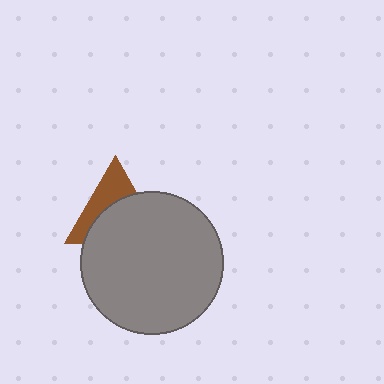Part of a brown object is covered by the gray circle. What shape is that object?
It is a triangle.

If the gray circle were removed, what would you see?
You would see the complete brown triangle.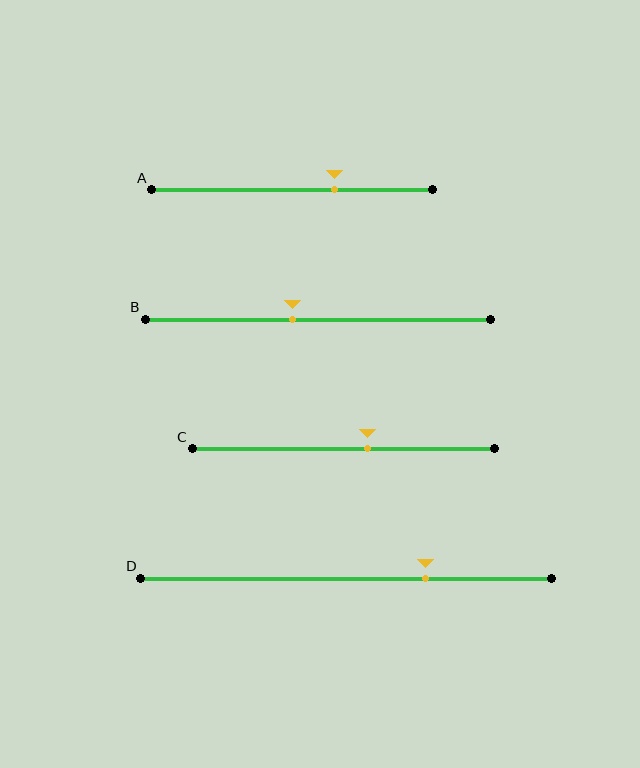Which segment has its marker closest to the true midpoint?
Segment B has its marker closest to the true midpoint.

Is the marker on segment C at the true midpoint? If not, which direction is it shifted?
No, the marker on segment C is shifted to the right by about 8% of the segment length.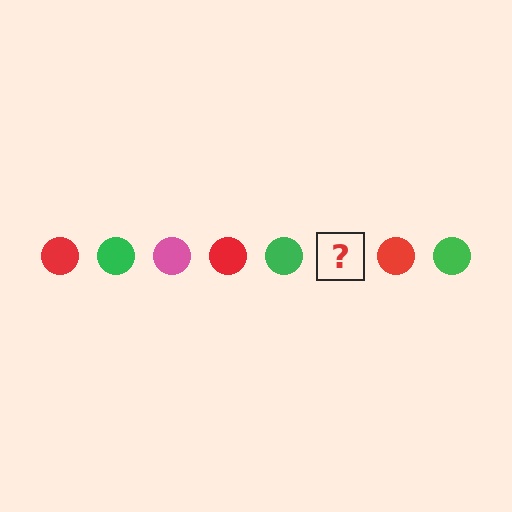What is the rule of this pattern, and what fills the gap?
The rule is that the pattern cycles through red, green, pink circles. The gap should be filled with a pink circle.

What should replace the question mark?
The question mark should be replaced with a pink circle.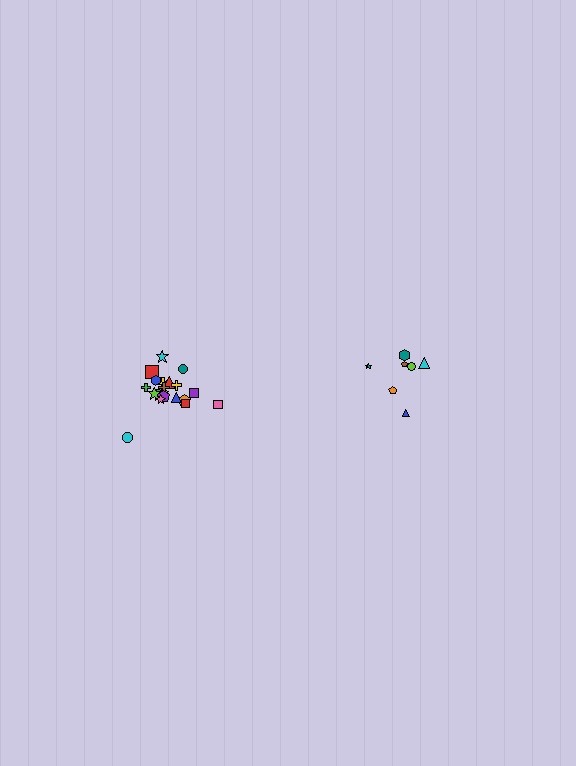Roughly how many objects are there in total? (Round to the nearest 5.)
Roughly 30 objects in total.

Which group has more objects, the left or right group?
The left group.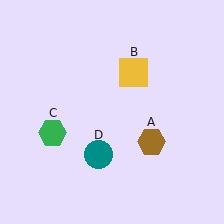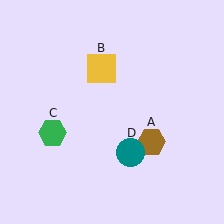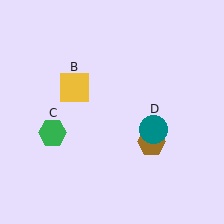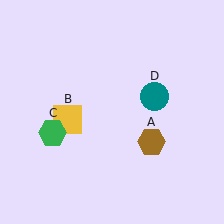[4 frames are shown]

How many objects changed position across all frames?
2 objects changed position: yellow square (object B), teal circle (object D).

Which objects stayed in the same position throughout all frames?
Brown hexagon (object A) and green hexagon (object C) remained stationary.